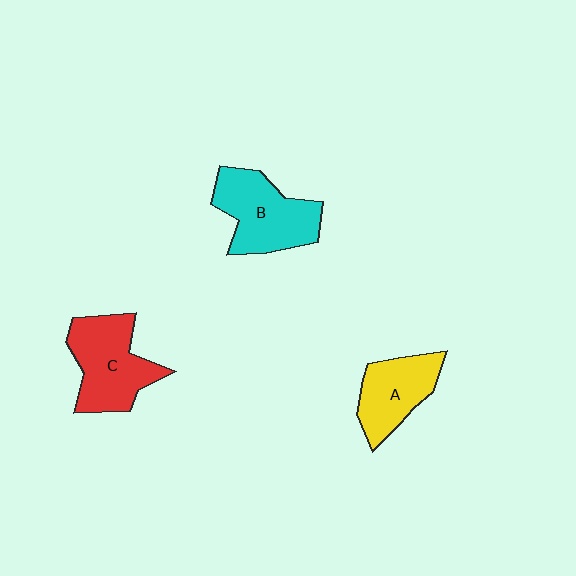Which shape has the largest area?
Shape B (cyan).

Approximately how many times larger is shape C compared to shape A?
Approximately 1.3 times.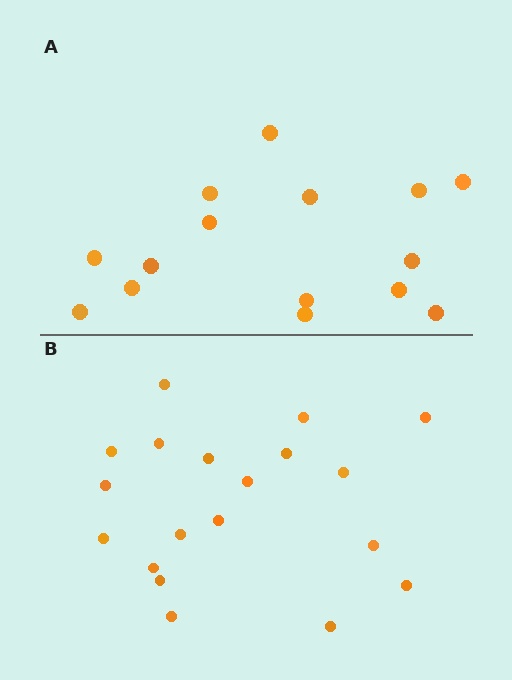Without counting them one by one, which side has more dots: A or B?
Region B (the bottom region) has more dots.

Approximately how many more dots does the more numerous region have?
Region B has about 4 more dots than region A.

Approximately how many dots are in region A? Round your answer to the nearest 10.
About 20 dots. (The exact count is 15, which rounds to 20.)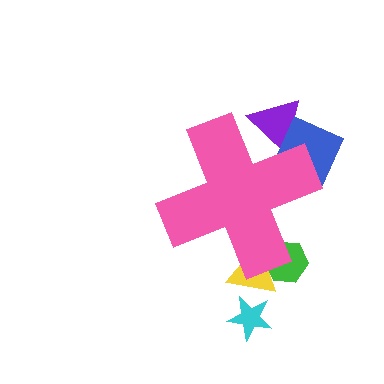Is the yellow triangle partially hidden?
Yes, the yellow triangle is partially hidden behind the pink cross.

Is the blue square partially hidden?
Yes, the blue square is partially hidden behind the pink cross.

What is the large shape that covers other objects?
A pink cross.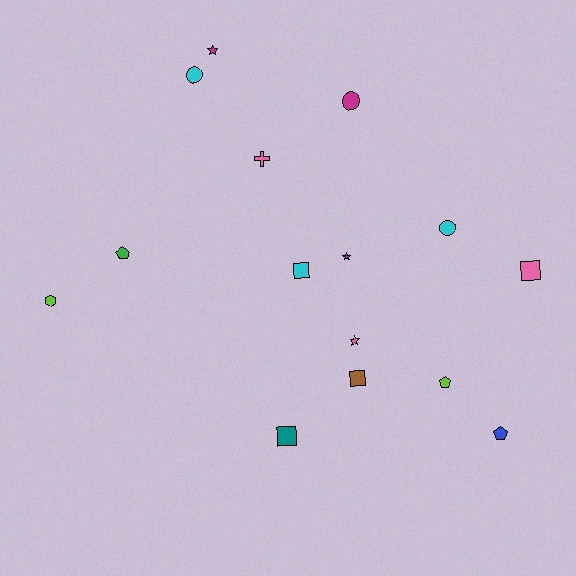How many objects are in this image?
There are 15 objects.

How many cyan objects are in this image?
There are 3 cyan objects.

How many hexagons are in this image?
There is 1 hexagon.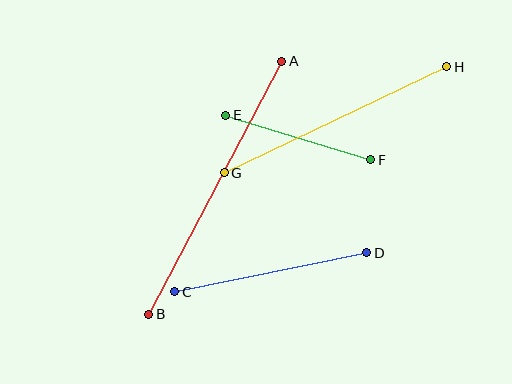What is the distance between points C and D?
The distance is approximately 196 pixels.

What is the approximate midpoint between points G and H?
The midpoint is at approximately (336, 120) pixels.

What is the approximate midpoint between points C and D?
The midpoint is at approximately (271, 272) pixels.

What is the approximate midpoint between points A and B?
The midpoint is at approximately (215, 188) pixels.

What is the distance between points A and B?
The distance is approximately 286 pixels.